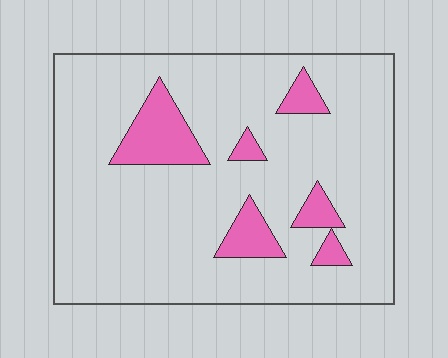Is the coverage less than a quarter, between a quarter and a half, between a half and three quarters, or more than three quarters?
Less than a quarter.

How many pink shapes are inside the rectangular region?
6.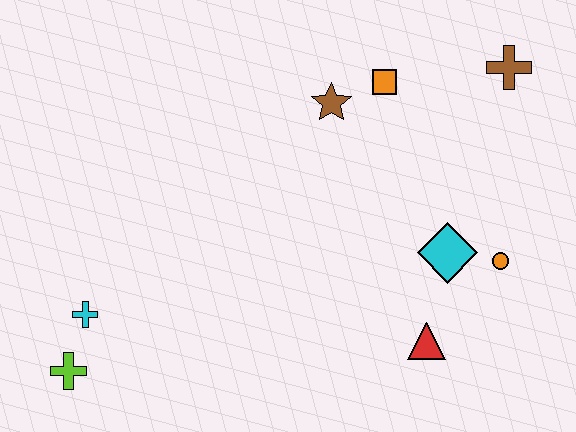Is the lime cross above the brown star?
No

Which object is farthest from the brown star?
The lime cross is farthest from the brown star.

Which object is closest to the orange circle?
The cyan diamond is closest to the orange circle.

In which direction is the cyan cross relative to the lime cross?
The cyan cross is above the lime cross.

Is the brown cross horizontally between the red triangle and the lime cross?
No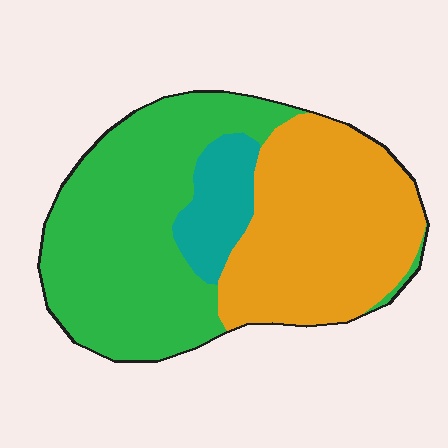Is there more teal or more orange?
Orange.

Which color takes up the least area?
Teal, at roughly 10%.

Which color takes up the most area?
Green, at roughly 50%.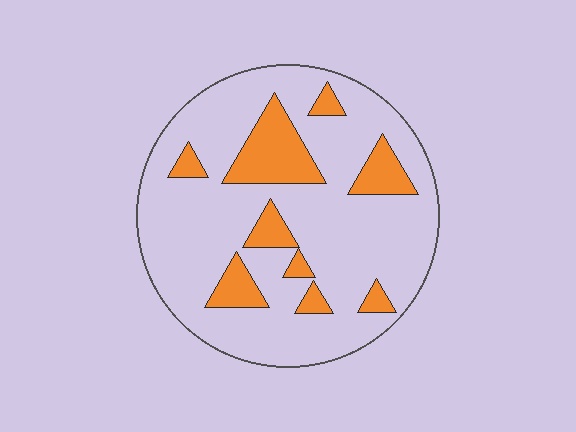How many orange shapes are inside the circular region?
9.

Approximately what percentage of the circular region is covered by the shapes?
Approximately 20%.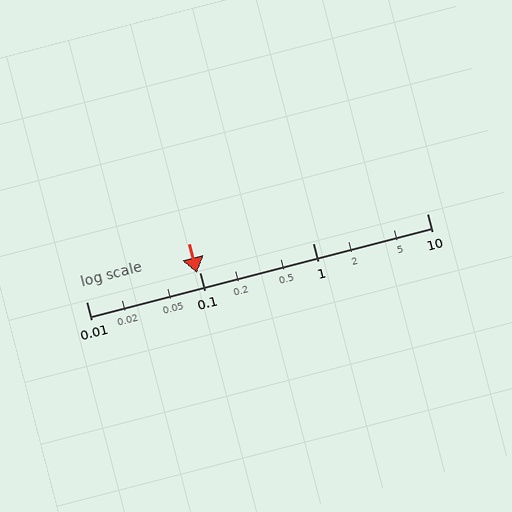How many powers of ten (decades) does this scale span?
The scale spans 3 decades, from 0.01 to 10.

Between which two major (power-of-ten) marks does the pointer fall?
The pointer is between 0.01 and 0.1.